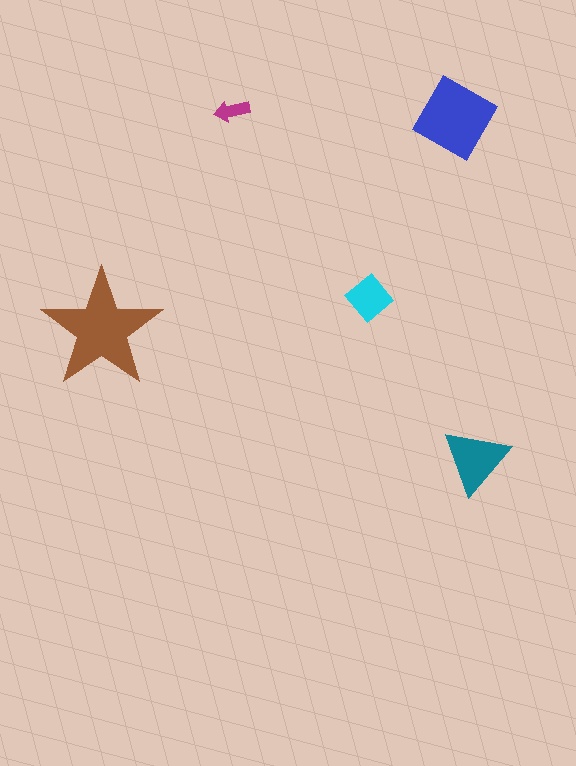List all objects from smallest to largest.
The magenta arrow, the cyan diamond, the teal triangle, the blue diamond, the brown star.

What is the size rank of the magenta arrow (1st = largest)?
5th.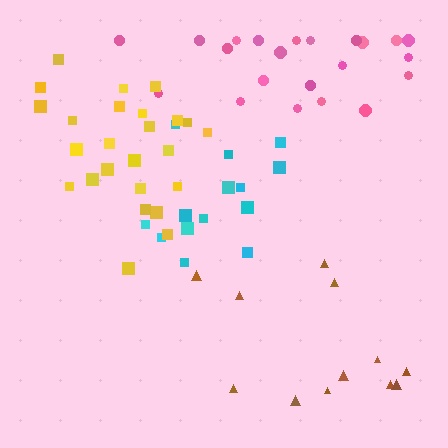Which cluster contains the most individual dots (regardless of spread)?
Yellow (25).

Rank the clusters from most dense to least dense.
yellow, cyan, pink, brown.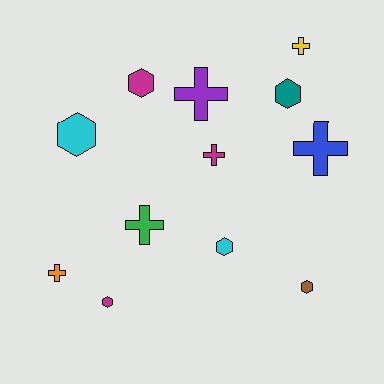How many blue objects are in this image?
There is 1 blue object.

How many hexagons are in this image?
There are 6 hexagons.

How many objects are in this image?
There are 12 objects.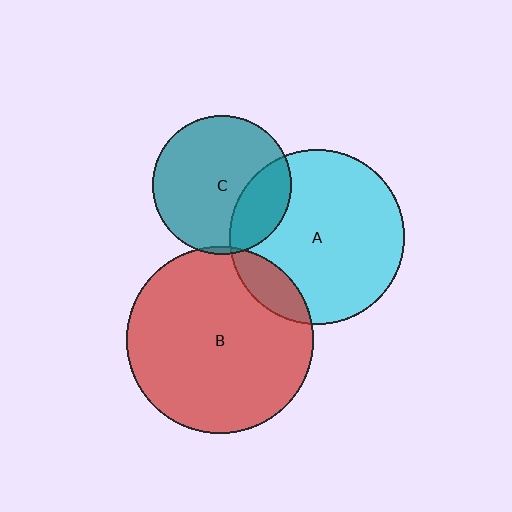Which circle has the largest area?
Circle B (red).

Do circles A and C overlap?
Yes.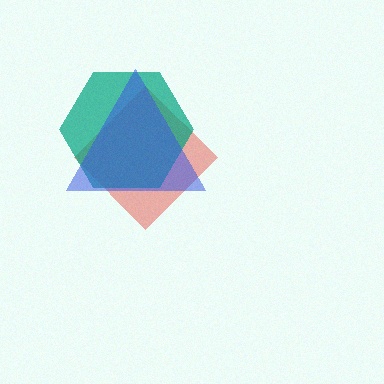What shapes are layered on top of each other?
The layered shapes are: a red diamond, a teal hexagon, a blue triangle.